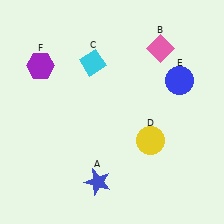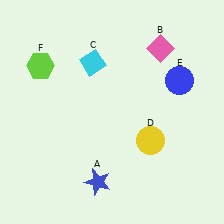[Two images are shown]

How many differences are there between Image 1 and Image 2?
There is 1 difference between the two images.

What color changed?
The hexagon (F) changed from purple in Image 1 to lime in Image 2.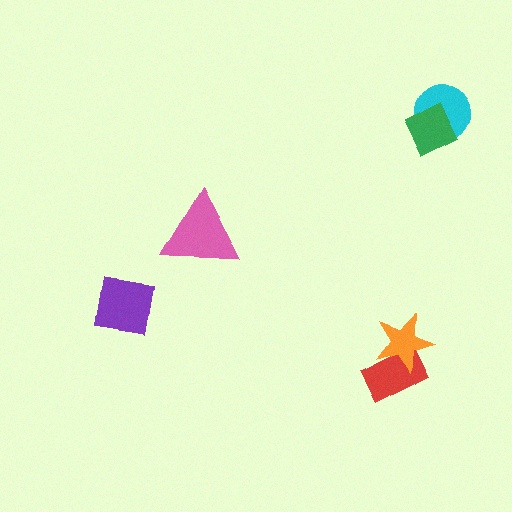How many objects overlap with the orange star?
1 object overlaps with the orange star.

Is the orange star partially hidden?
No, no other shape covers it.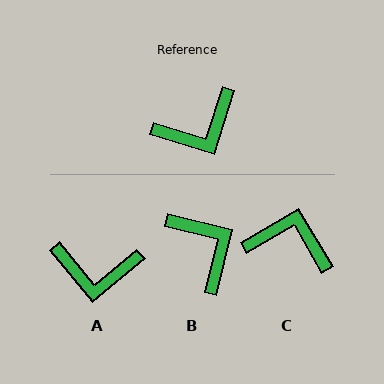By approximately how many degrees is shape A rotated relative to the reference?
Approximately 33 degrees clockwise.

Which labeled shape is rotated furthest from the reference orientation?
C, about 138 degrees away.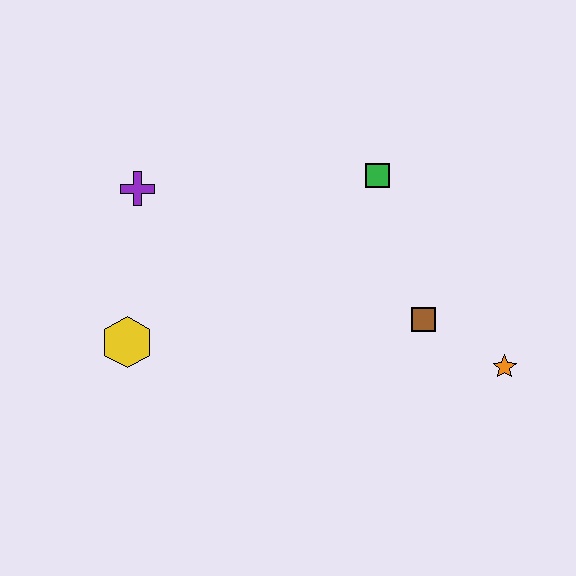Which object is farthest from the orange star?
The purple cross is farthest from the orange star.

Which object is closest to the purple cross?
The yellow hexagon is closest to the purple cross.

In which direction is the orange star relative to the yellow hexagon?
The orange star is to the right of the yellow hexagon.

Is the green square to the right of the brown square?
No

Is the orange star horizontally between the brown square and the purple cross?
No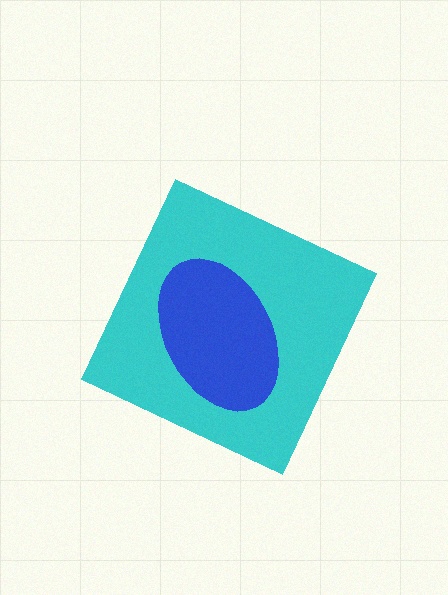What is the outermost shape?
The cyan diamond.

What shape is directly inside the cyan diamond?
The blue ellipse.